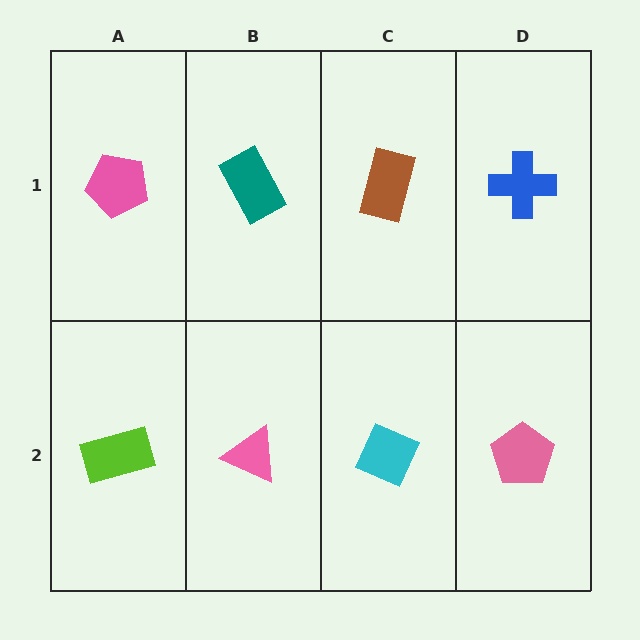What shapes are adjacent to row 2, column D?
A blue cross (row 1, column D), a cyan diamond (row 2, column C).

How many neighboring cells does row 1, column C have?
3.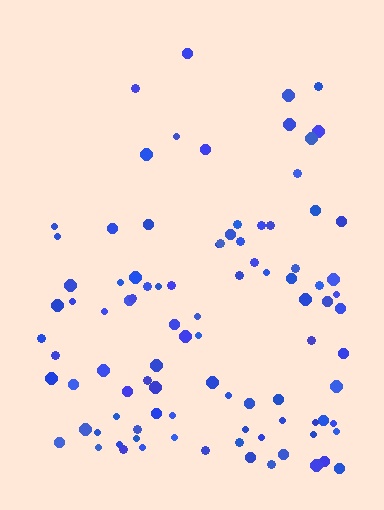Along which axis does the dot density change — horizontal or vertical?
Vertical.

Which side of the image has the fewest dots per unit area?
The top.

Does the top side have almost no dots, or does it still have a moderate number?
Still a moderate number, just noticeably fewer than the bottom.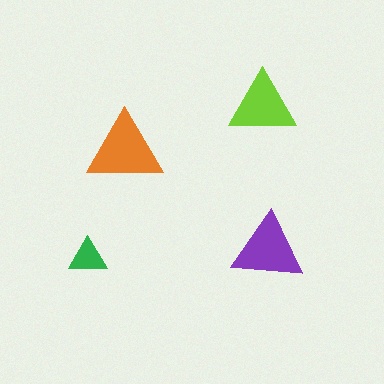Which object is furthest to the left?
The green triangle is leftmost.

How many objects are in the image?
There are 4 objects in the image.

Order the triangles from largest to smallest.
the orange one, the purple one, the lime one, the green one.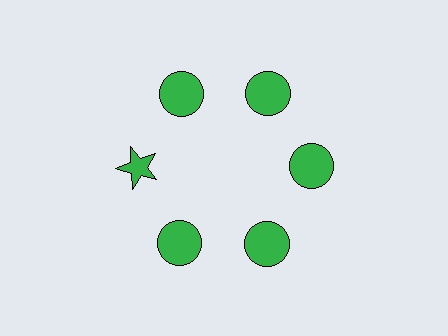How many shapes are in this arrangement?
There are 6 shapes arranged in a ring pattern.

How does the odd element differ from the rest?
It has a different shape: star instead of circle.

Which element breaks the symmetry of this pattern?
The green star at roughly the 9 o'clock position breaks the symmetry. All other shapes are green circles.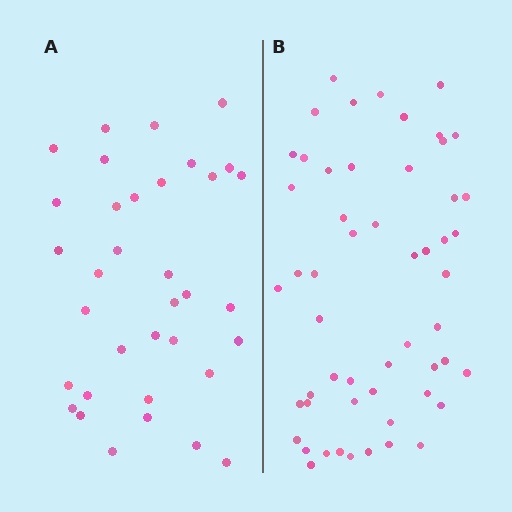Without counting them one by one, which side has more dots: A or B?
Region B (the right region) has more dots.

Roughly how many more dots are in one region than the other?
Region B has approximately 20 more dots than region A.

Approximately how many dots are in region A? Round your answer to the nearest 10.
About 40 dots. (The exact count is 35, which rounds to 40.)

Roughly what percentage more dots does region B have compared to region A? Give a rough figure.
About 55% more.